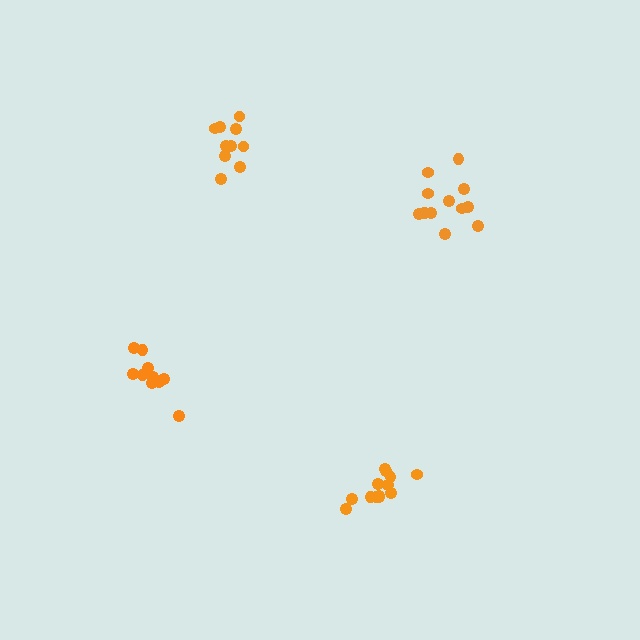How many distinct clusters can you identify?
There are 4 distinct clusters.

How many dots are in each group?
Group 1: 10 dots, Group 2: 13 dots, Group 3: 10 dots, Group 4: 12 dots (45 total).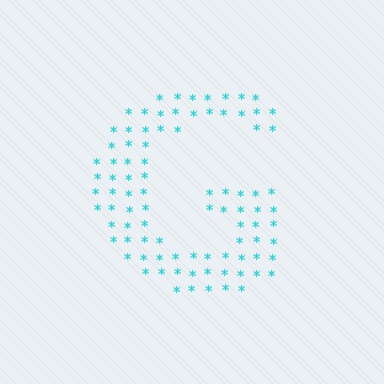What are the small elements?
The small elements are asterisks.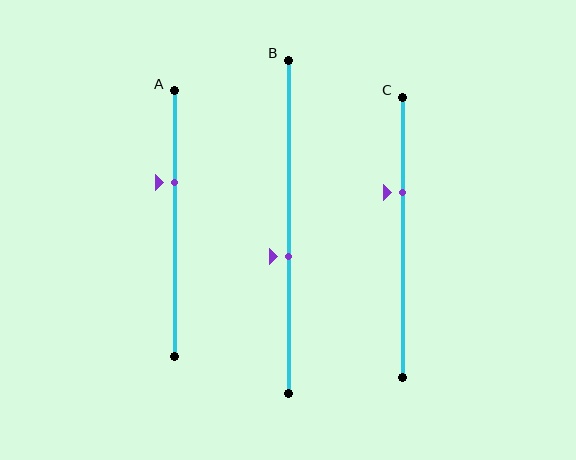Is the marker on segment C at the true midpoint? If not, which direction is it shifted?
No, the marker on segment C is shifted upward by about 16% of the segment length.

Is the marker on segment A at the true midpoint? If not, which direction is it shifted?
No, the marker on segment A is shifted upward by about 15% of the segment length.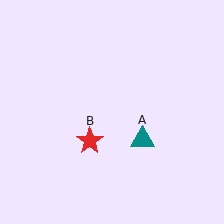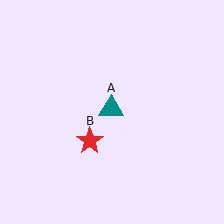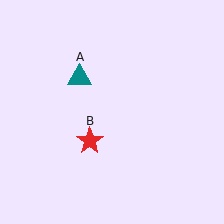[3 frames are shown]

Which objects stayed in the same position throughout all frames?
Red star (object B) remained stationary.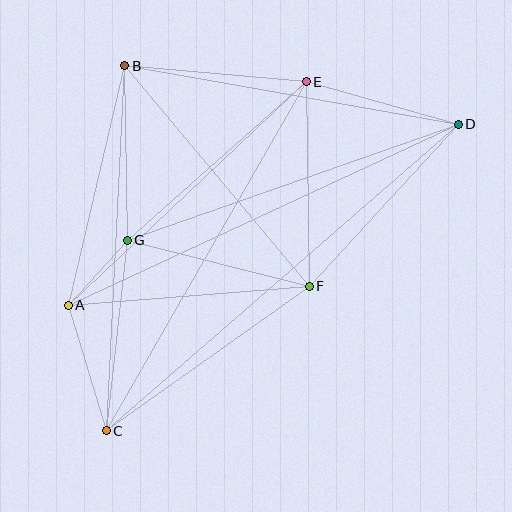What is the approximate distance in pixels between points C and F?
The distance between C and F is approximately 249 pixels.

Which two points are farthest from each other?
Points C and D are farthest from each other.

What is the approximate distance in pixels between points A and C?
The distance between A and C is approximately 131 pixels.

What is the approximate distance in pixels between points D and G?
The distance between D and G is approximately 351 pixels.